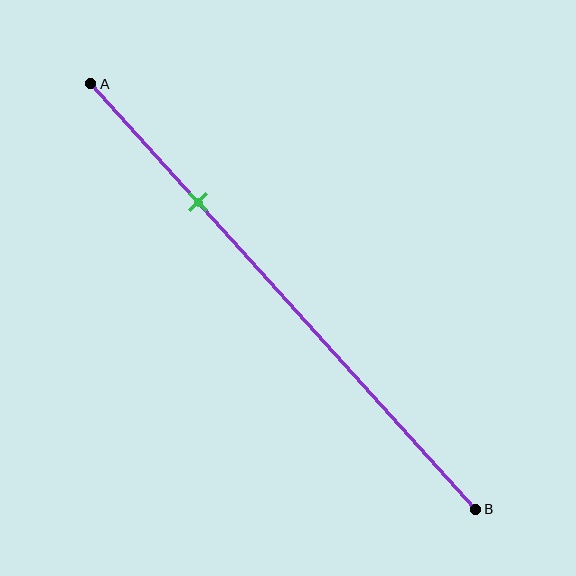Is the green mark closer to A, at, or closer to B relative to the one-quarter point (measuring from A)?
The green mark is approximately at the one-quarter point of segment AB.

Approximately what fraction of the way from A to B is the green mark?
The green mark is approximately 30% of the way from A to B.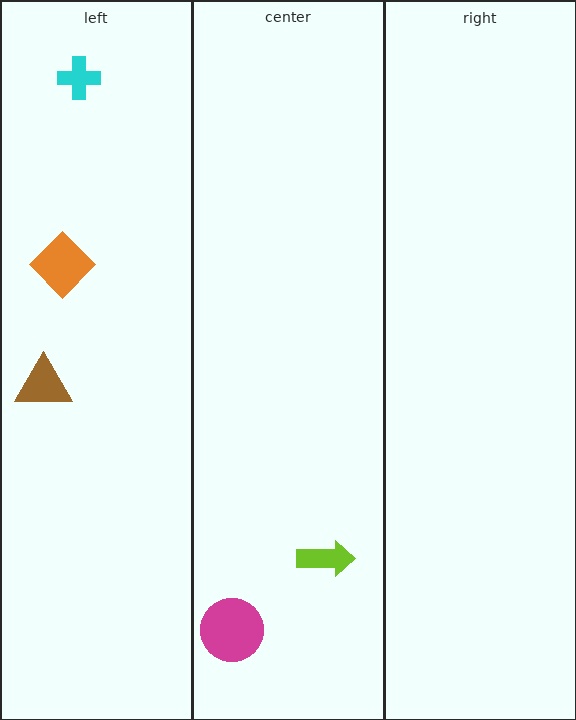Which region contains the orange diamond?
The left region.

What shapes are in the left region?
The cyan cross, the brown triangle, the orange diamond.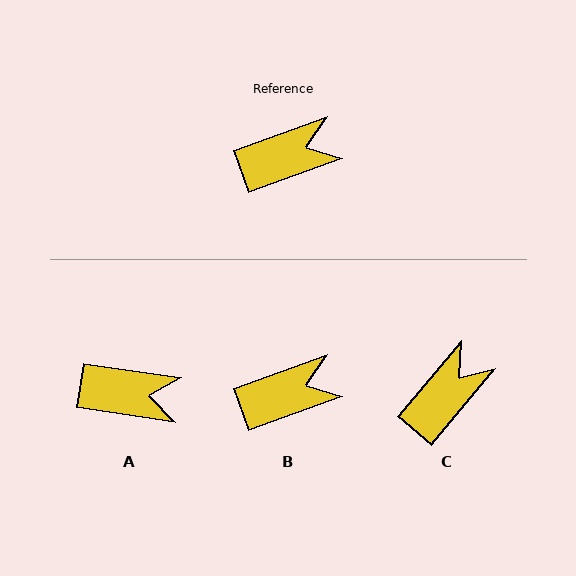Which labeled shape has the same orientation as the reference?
B.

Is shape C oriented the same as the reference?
No, it is off by about 30 degrees.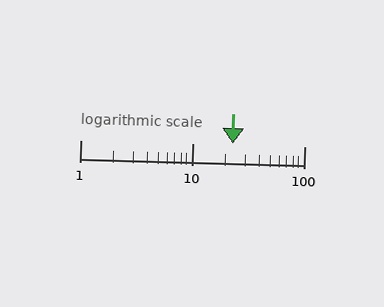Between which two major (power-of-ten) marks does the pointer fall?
The pointer is between 10 and 100.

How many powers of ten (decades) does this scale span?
The scale spans 2 decades, from 1 to 100.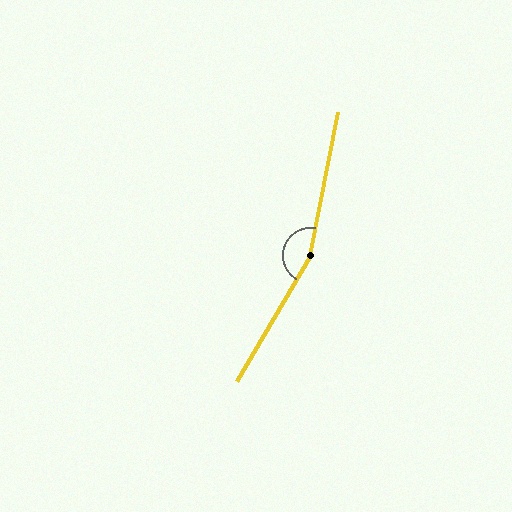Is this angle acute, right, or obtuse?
It is obtuse.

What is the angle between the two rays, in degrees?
Approximately 161 degrees.